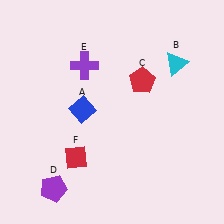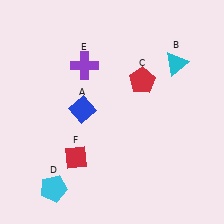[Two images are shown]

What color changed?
The pentagon (D) changed from purple in Image 1 to cyan in Image 2.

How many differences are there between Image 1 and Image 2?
There is 1 difference between the two images.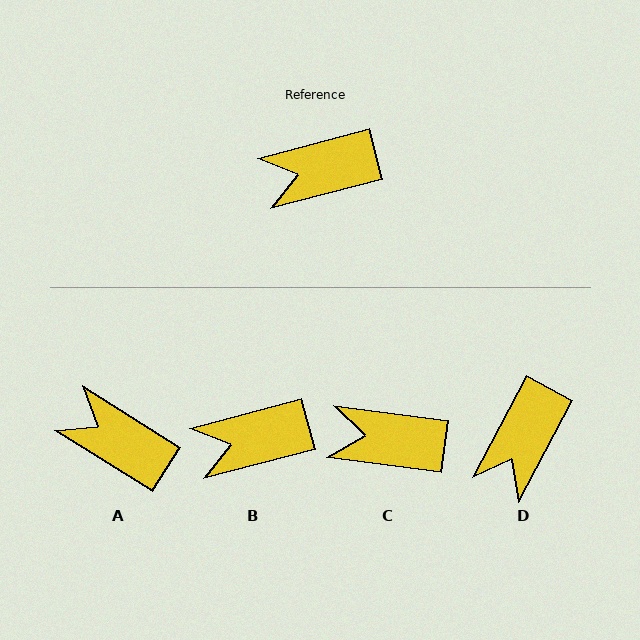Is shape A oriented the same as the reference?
No, it is off by about 47 degrees.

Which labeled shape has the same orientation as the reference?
B.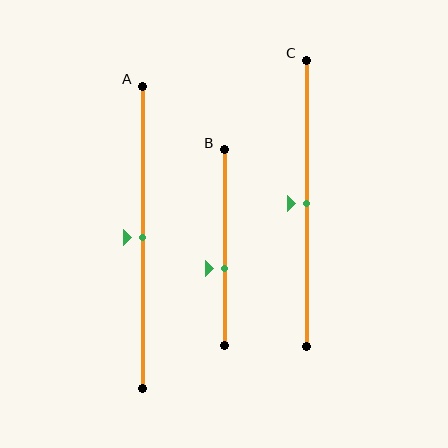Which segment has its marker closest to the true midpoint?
Segment A has its marker closest to the true midpoint.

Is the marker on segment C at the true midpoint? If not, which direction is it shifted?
Yes, the marker on segment C is at the true midpoint.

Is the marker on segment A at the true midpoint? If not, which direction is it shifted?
Yes, the marker on segment A is at the true midpoint.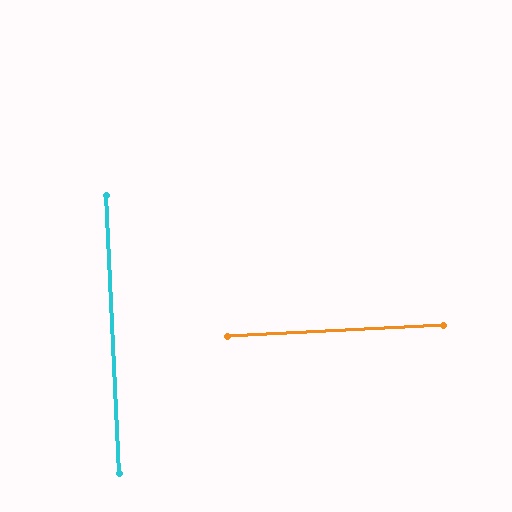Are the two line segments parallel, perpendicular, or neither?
Perpendicular — they meet at approximately 90°.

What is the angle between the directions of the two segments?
Approximately 90 degrees.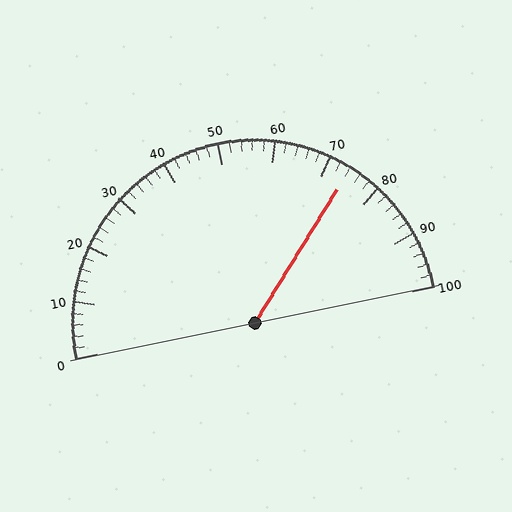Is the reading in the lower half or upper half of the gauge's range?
The reading is in the upper half of the range (0 to 100).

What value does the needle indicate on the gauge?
The needle indicates approximately 74.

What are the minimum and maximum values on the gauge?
The gauge ranges from 0 to 100.